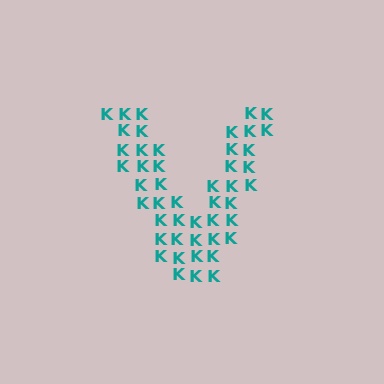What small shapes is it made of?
It is made of small letter K's.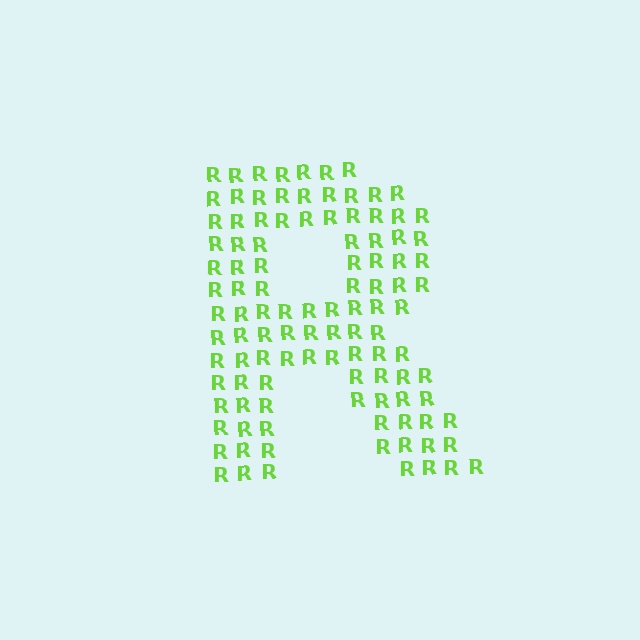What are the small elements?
The small elements are letter R's.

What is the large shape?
The large shape is the letter R.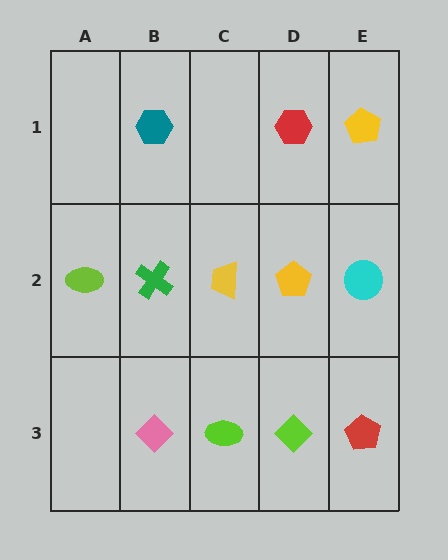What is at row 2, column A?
A lime ellipse.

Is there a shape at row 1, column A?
No, that cell is empty.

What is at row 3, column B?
A pink diamond.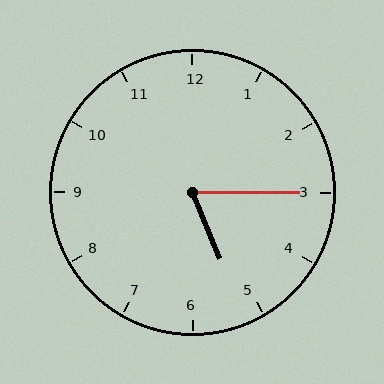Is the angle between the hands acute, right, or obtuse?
It is acute.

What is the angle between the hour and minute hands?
Approximately 68 degrees.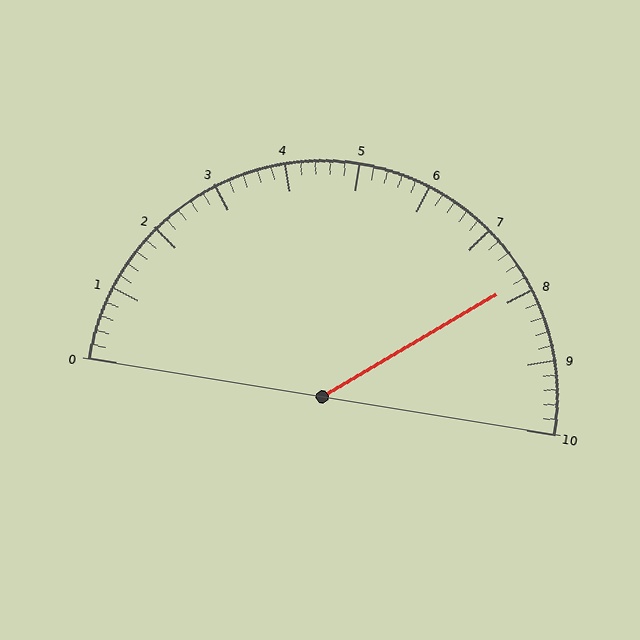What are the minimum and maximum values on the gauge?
The gauge ranges from 0 to 10.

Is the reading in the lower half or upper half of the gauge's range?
The reading is in the upper half of the range (0 to 10).